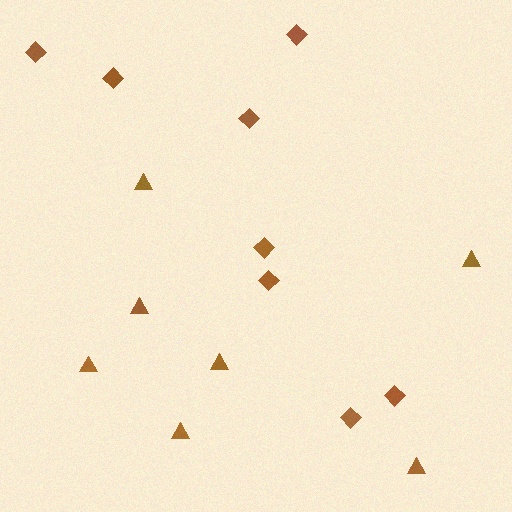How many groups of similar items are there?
There are 2 groups: one group of triangles (7) and one group of diamonds (8).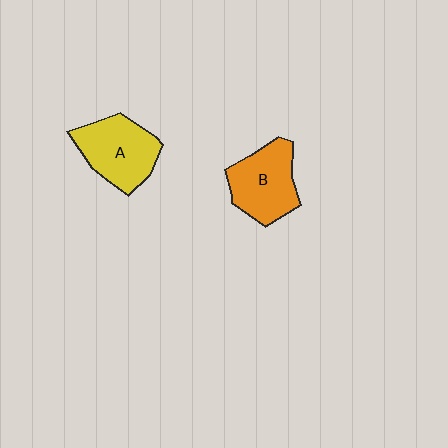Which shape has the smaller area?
Shape B (orange).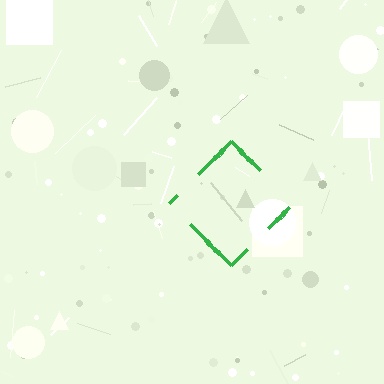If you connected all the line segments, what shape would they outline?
They would outline a diamond.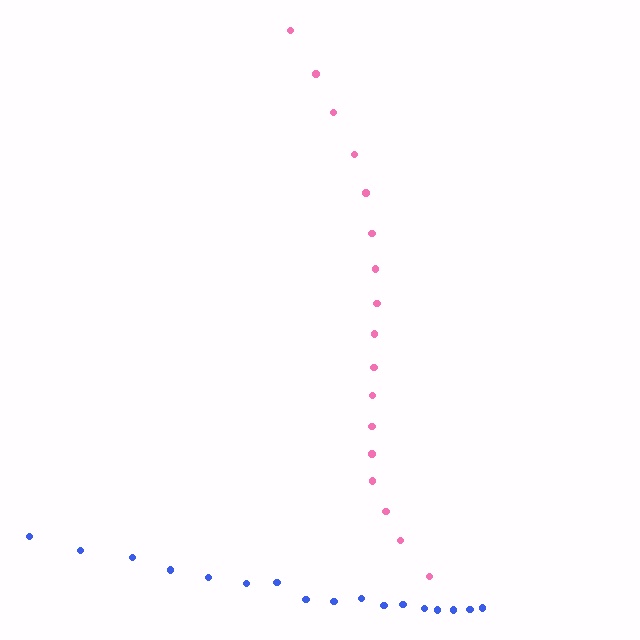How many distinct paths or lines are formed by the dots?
There are 2 distinct paths.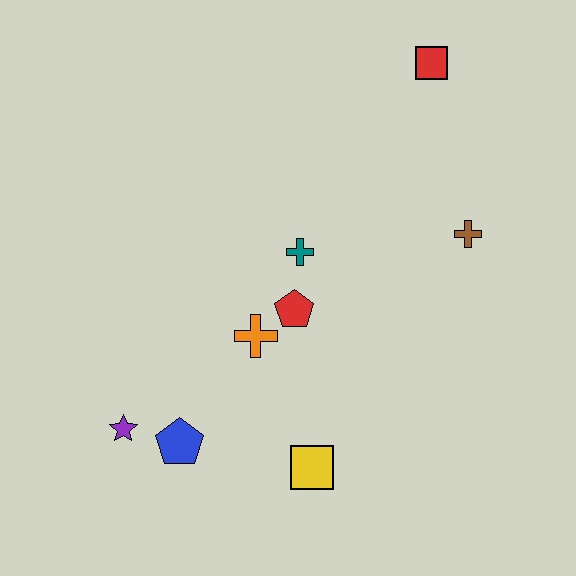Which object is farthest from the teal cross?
The purple star is farthest from the teal cross.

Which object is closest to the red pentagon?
The orange cross is closest to the red pentagon.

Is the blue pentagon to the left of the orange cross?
Yes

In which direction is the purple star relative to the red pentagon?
The purple star is to the left of the red pentagon.